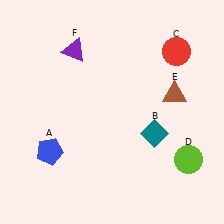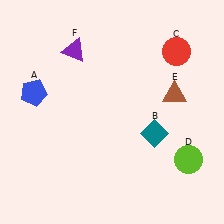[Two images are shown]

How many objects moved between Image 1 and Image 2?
1 object moved between the two images.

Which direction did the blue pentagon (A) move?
The blue pentagon (A) moved up.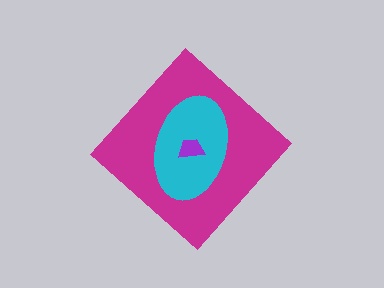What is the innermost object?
The purple trapezoid.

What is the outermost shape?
The magenta diamond.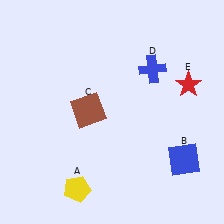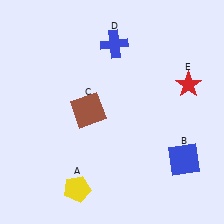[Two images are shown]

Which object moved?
The blue cross (D) moved left.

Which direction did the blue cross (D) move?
The blue cross (D) moved left.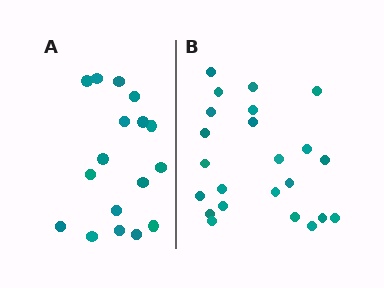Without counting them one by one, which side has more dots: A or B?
Region B (the right region) has more dots.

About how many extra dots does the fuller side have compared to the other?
Region B has about 6 more dots than region A.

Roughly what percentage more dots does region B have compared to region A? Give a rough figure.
About 35% more.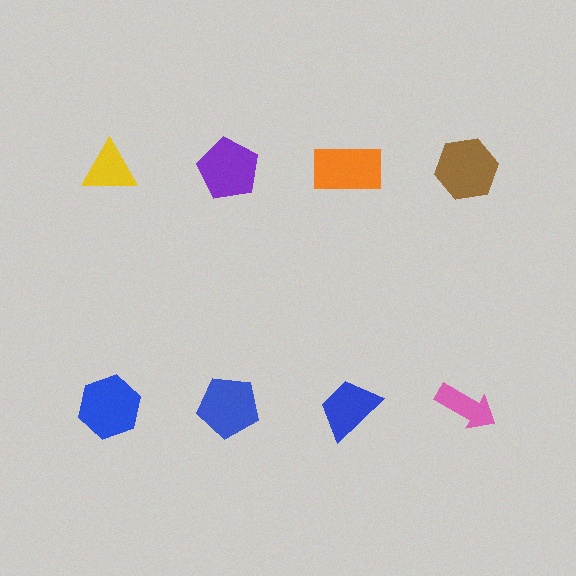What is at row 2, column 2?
A blue pentagon.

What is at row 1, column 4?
A brown hexagon.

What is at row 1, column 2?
A purple pentagon.